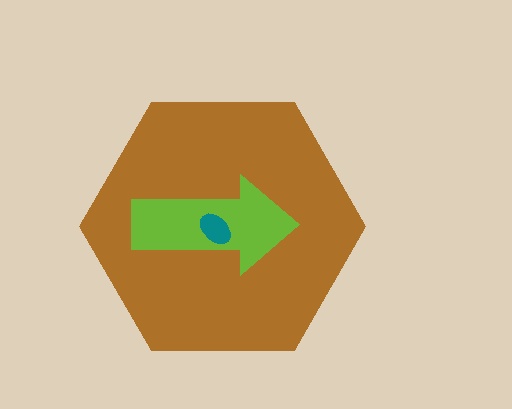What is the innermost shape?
The teal ellipse.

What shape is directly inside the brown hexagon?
The lime arrow.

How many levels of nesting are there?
3.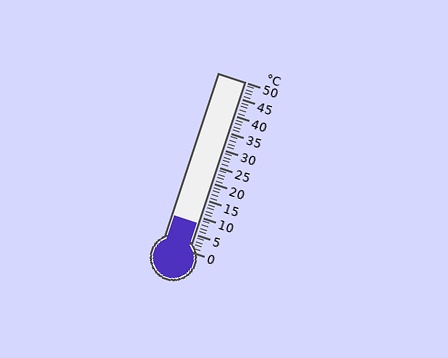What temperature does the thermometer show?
The thermometer shows approximately 8°C.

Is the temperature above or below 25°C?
The temperature is below 25°C.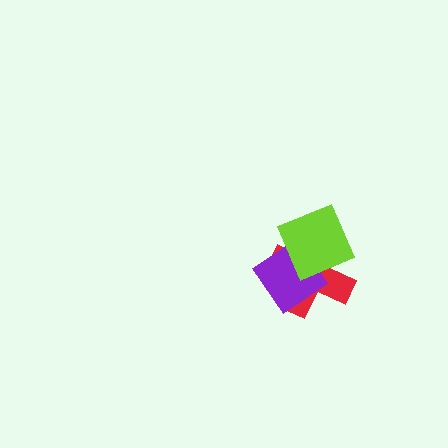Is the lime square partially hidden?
No, no other shape covers it.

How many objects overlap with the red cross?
2 objects overlap with the red cross.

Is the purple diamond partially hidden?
Yes, it is partially covered by another shape.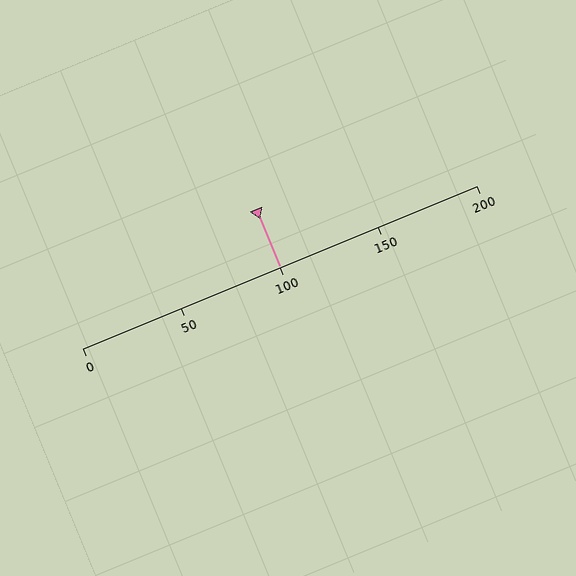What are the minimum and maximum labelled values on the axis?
The axis runs from 0 to 200.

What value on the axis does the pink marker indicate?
The marker indicates approximately 100.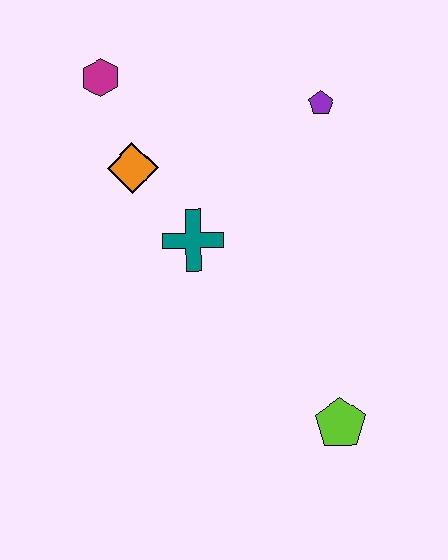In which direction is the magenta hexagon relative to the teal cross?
The magenta hexagon is above the teal cross.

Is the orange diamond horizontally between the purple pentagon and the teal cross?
No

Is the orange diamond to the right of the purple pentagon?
No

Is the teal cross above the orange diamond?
No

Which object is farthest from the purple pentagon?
The lime pentagon is farthest from the purple pentagon.